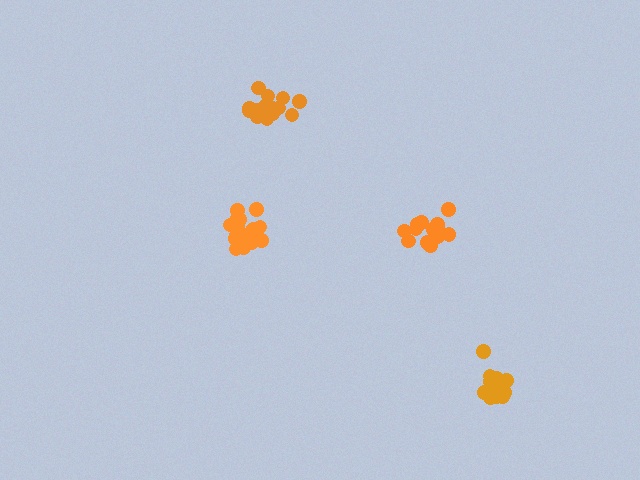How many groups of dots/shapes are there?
There are 4 groups.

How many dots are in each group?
Group 1: 18 dots, Group 2: 18 dots, Group 3: 13 dots, Group 4: 15 dots (64 total).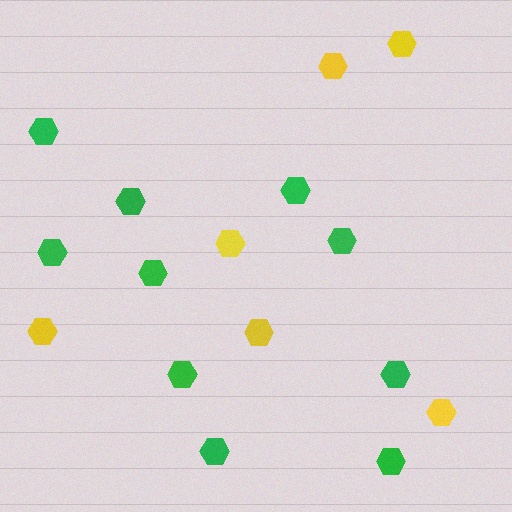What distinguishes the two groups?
There are 2 groups: one group of green hexagons (10) and one group of yellow hexagons (6).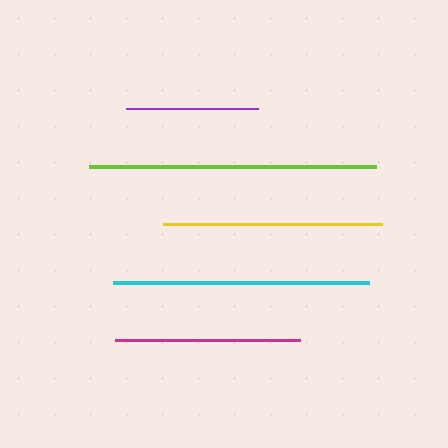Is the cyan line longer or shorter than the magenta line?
The cyan line is longer than the magenta line.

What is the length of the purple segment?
The purple segment is approximately 132 pixels long.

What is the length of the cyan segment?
The cyan segment is approximately 256 pixels long.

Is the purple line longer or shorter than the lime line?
The lime line is longer than the purple line.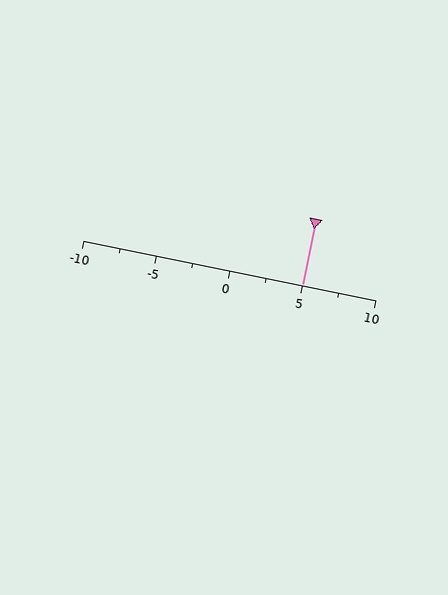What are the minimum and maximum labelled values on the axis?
The axis runs from -10 to 10.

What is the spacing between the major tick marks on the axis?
The major ticks are spaced 5 apart.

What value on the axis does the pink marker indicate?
The marker indicates approximately 5.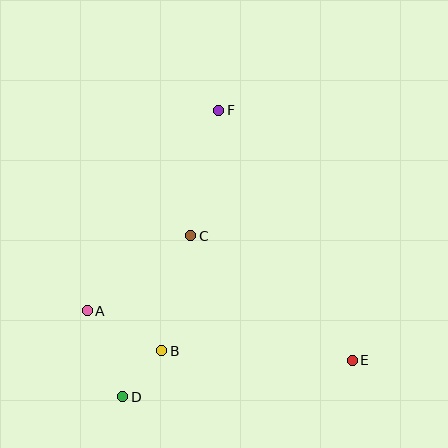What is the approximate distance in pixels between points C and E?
The distance between C and E is approximately 204 pixels.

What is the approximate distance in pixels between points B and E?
The distance between B and E is approximately 191 pixels.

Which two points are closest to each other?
Points B and D are closest to each other.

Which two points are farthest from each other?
Points D and F are farthest from each other.